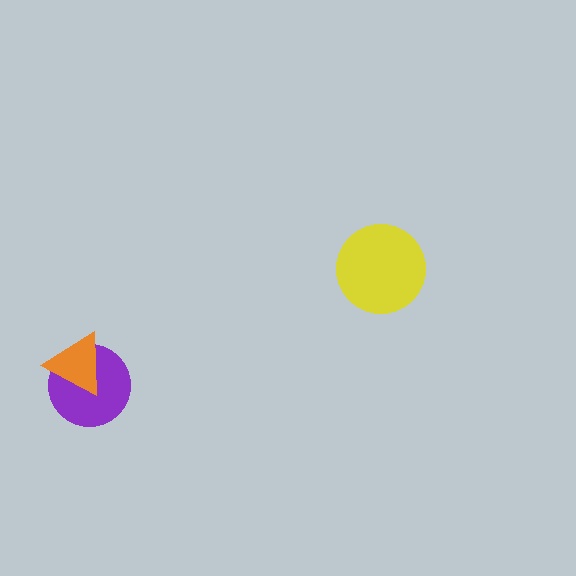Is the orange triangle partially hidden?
No, no other shape covers it.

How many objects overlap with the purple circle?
1 object overlaps with the purple circle.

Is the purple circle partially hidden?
Yes, it is partially covered by another shape.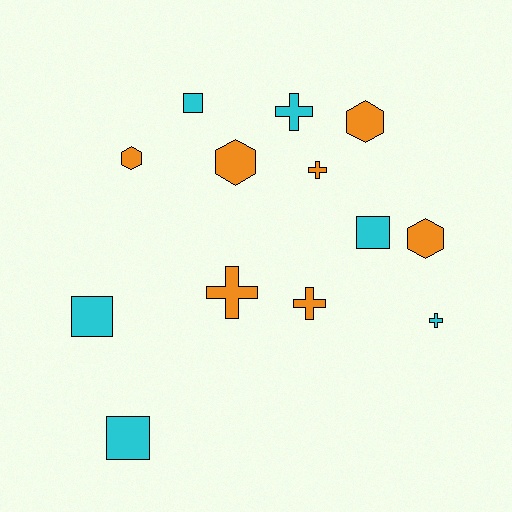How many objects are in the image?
There are 13 objects.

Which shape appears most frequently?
Cross, with 5 objects.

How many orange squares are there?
There are no orange squares.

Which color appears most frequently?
Orange, with 7 objects.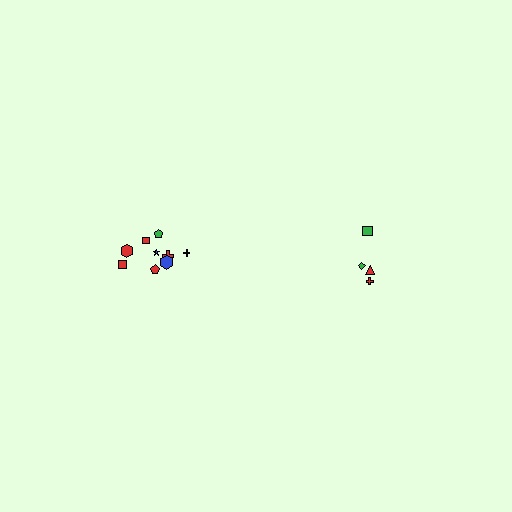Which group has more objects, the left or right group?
The left group.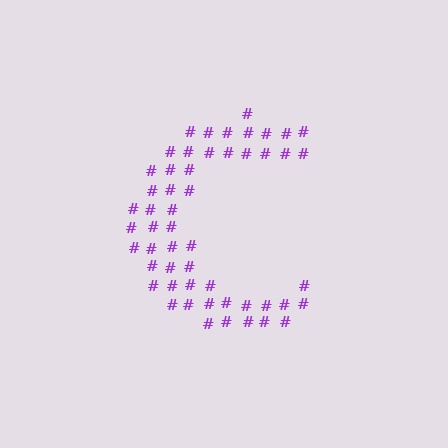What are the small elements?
The small elements are hash symbols.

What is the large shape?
The large shape is the letter C.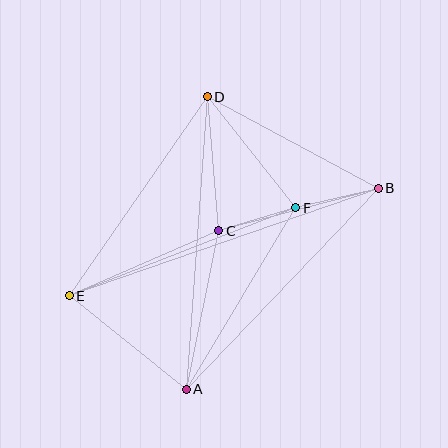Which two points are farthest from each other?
Points B and E are farthest from each other.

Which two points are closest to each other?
Points C and F are closest to each other.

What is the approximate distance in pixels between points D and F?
The distance between D and F is approximately 142 pixels.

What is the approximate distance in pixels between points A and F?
The distance between A and F is approximately 212 pixels.